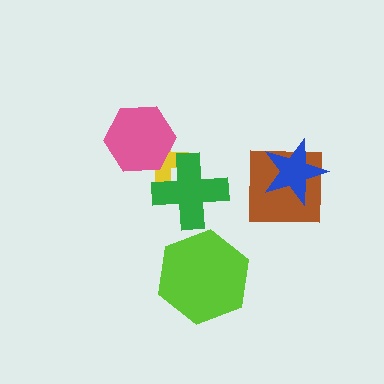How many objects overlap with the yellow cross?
2 objects overlap with the yellow cross.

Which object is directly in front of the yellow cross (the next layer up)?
The green cross is directly in front of the yellow cross.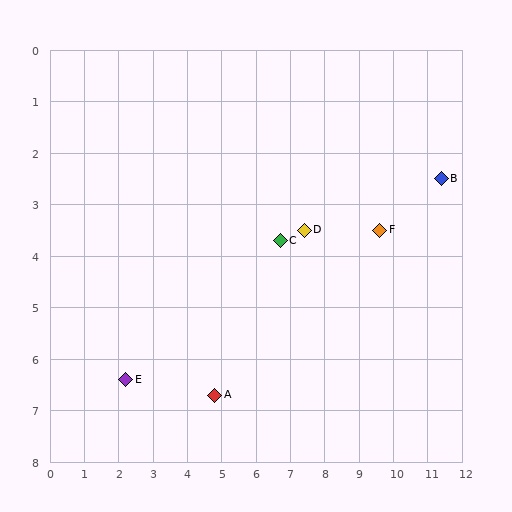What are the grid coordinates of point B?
Point B is at approximately (11.4, 2.5).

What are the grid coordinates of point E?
Point E is at approximately (2.2, 6.4).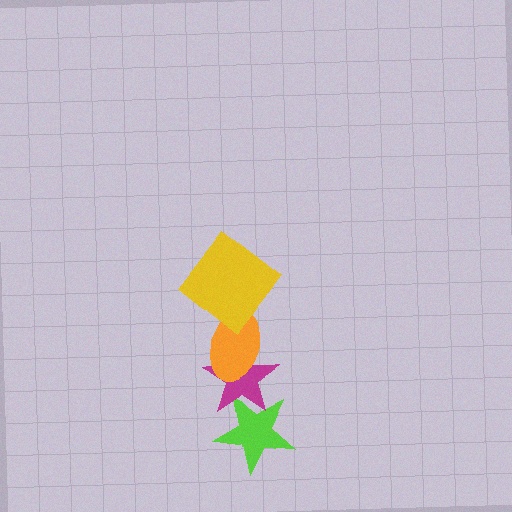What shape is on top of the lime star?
The magenta star is on top of the lime star.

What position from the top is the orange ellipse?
The orange ellipse is 2nd from the top.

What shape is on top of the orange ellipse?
The yellow diamond is on top of the orange ellipse.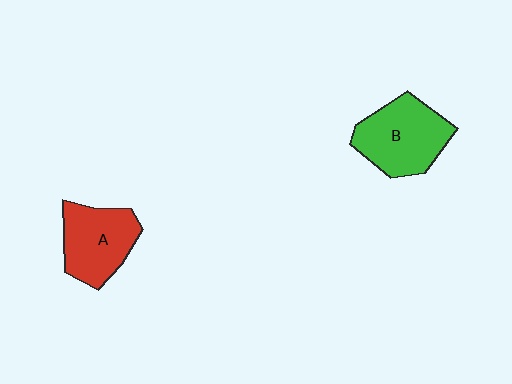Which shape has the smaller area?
Shape A (red).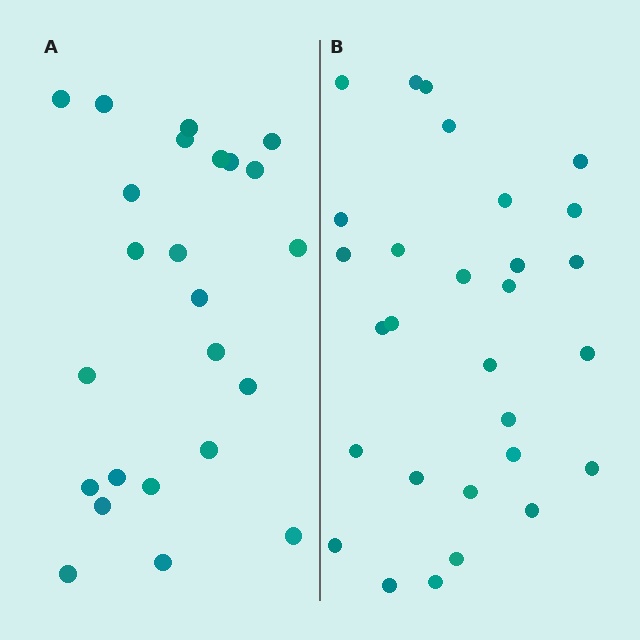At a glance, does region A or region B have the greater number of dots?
Region B (the right region) has more dots.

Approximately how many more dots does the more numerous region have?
Region B has about 5 more dots than region A.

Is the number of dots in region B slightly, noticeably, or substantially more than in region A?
Region B has only slightly more — the two regions are fairly close. The ratio is roughly 1.2 to 1.